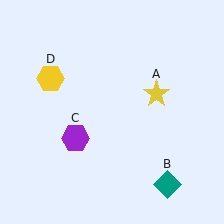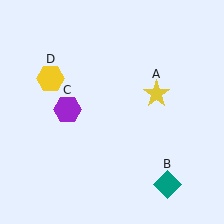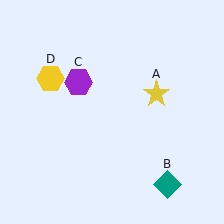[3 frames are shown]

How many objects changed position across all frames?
1 object changed position: purple hexagon (object C).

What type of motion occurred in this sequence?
The purple hexagon (object C) rotated clockwise around the center of the scene.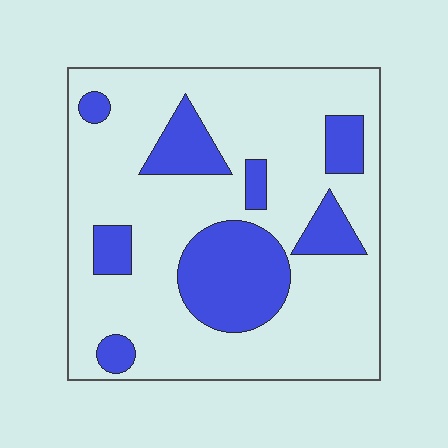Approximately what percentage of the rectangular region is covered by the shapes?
Approximately 25%.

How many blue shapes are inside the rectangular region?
8.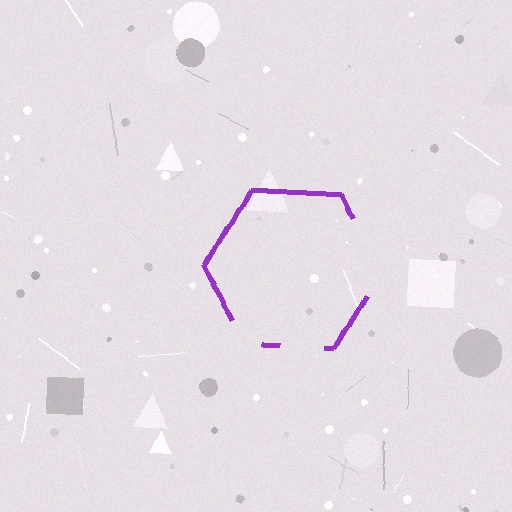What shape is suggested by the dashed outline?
The dashed outline suggests a hexagon.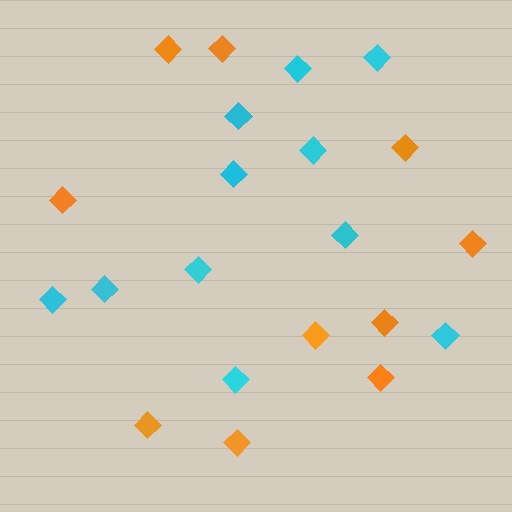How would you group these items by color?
There are 2 groups: one group of cyan diamonds (11) and one group of orange diamonds (10).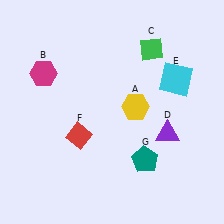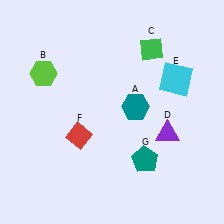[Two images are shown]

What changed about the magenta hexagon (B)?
In Image 1, B is magenta. In Image 2, it changed to lime.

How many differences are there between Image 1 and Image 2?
There are 2 differences between the two images.